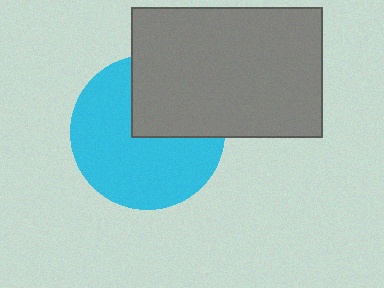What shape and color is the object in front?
The object in front is a gray rectangle.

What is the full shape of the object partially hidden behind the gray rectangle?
The partially hidden object is a cyan circle.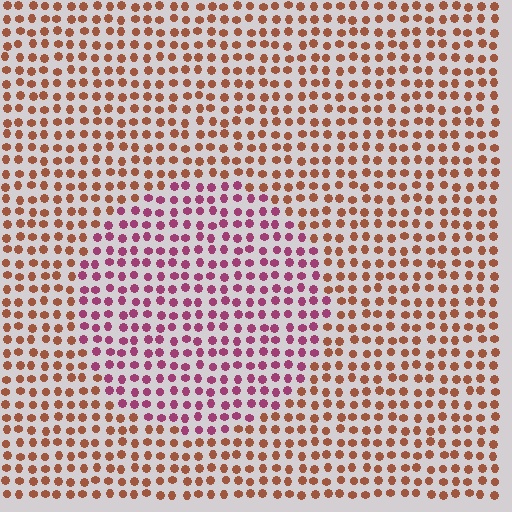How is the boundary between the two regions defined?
The boundary is defined purely by a slight shift in hue (about 49 degrees). Spacing, size, and orientation are identical on both sides.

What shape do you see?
I see a circle.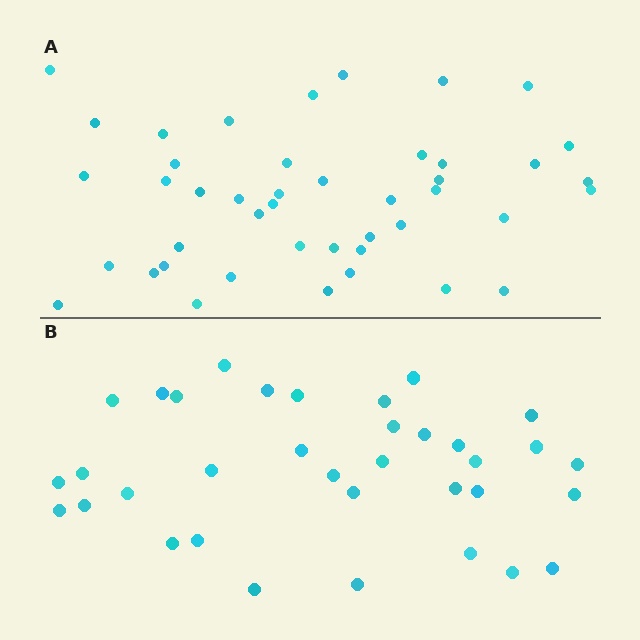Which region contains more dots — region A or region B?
Region A (the top region) has more dots.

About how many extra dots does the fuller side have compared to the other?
Region A has roughly 8 or so more dots than region B.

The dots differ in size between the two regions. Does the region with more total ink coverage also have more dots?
No. Region B has more total ink coverage because its dots are larger, but region A actually contains more individual dots. Total area can be misleading — the number of items is what matters here.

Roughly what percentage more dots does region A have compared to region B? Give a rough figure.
About 25% more.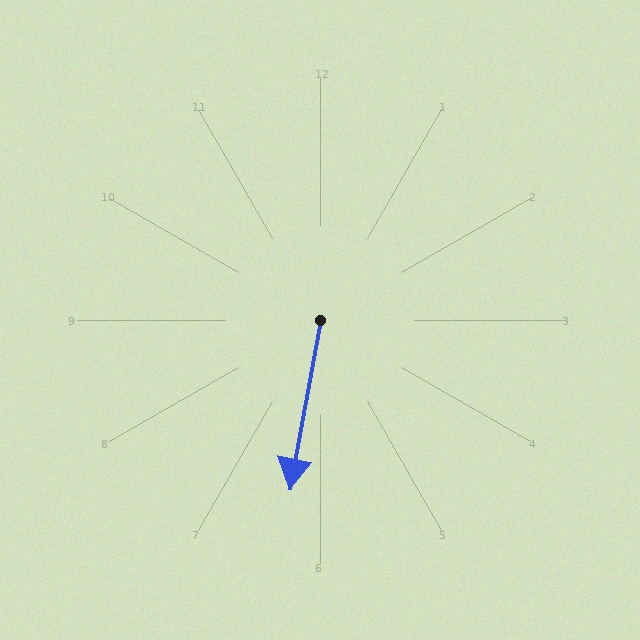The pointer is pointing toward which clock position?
Roughly 6 o'clock.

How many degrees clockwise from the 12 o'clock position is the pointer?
Approximately 190 degrees.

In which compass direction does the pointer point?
South.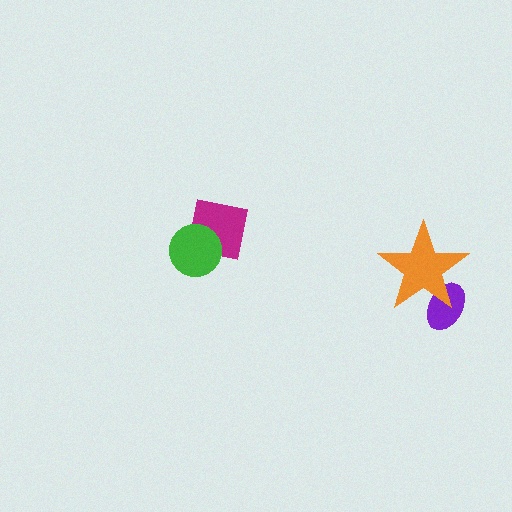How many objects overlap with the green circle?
1 object overlaps with the green circle.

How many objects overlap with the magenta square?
1 object overlaps with the magenta square.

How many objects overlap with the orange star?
1 object overlaps with the orange star.